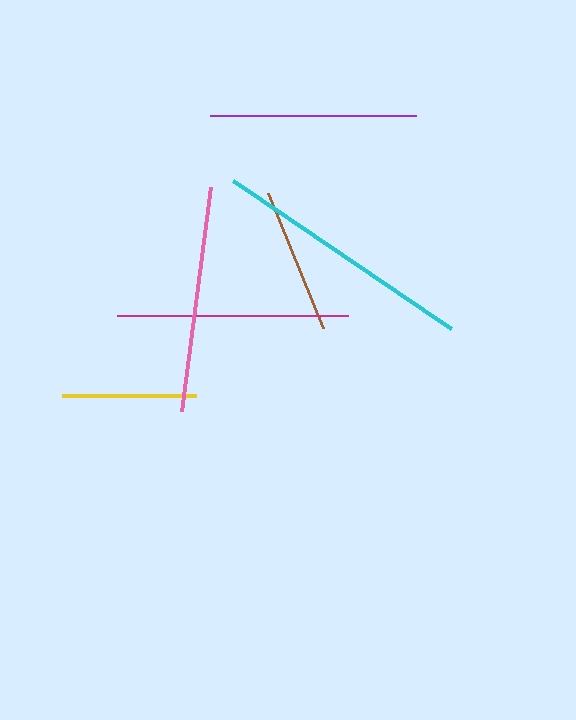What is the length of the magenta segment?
The magenta segment is approximately 230 pixels long.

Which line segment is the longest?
The cyan line is the longest at approximately 263 pixels.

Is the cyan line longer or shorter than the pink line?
The cyan line is longer than the pink line.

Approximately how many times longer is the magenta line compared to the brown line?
The magenta line is approximately 1.6 times the length of the brown line.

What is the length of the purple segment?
The purple segment is approximately 206 pixels long.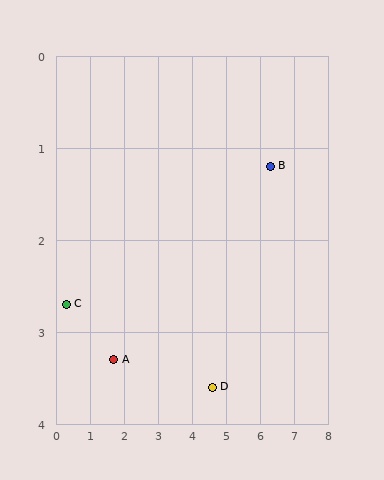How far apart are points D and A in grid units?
Points D and A are about 2.9 grid units apart.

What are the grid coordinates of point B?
Point B is at approximately (6.3, 1.2).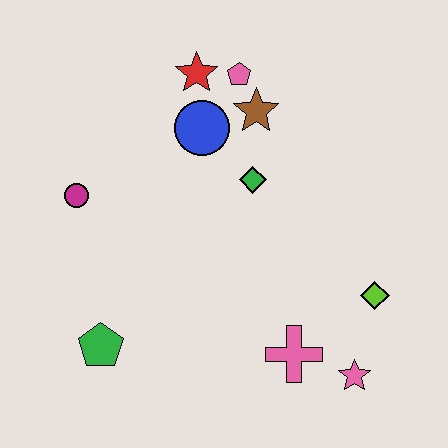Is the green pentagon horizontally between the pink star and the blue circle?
No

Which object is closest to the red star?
The pink pentagon is closest to the red star.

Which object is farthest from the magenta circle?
The pink star is farthest from the magenta circle.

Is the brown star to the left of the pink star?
Yes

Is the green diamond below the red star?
Yes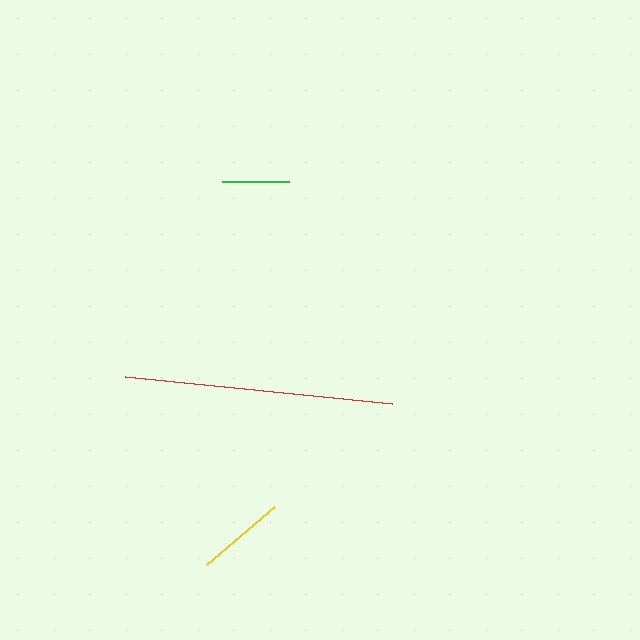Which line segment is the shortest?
The green line is the shortest at approximately 67 pixels.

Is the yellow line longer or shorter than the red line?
The red line is longer than the yellow line.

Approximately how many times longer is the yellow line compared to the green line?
The yellow line is approximately 1.3 times the length of the green line.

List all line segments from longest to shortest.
From longest to shortest: red, yellow, green.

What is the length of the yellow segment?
The yellow segment is approximately 89 pixels long.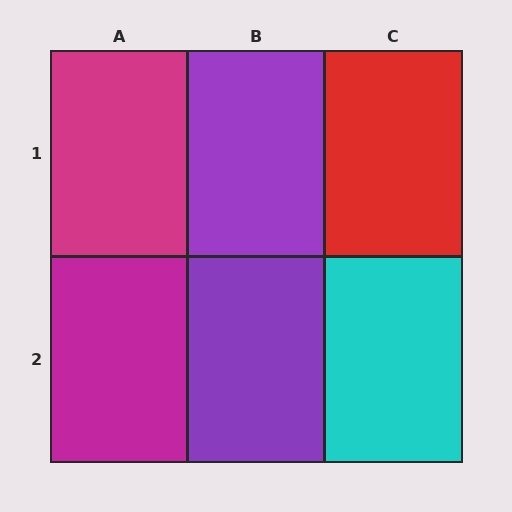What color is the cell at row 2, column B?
Purple.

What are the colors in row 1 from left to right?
Magenta, purple, red.